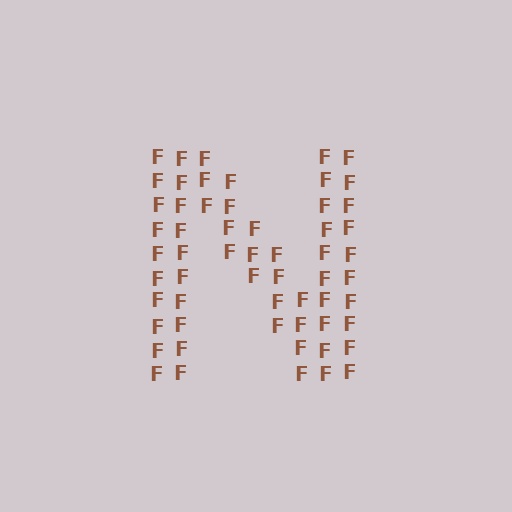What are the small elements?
The small elements are letter F's.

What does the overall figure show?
The overall figure shows the letter N.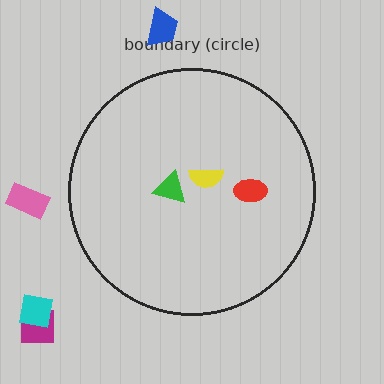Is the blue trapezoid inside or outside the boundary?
Outside.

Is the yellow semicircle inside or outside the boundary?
Inside.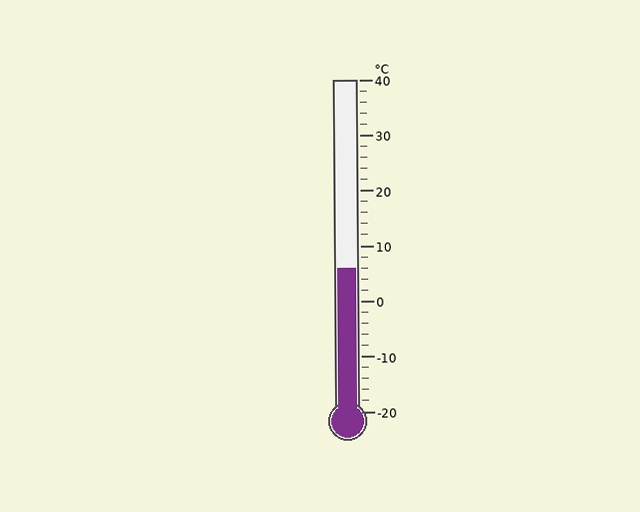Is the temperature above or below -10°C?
The temperature is above -10°C.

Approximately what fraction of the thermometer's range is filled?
The thermometer is filled to approximately 45% of its range.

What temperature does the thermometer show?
The thermometer shows approximately 6°C.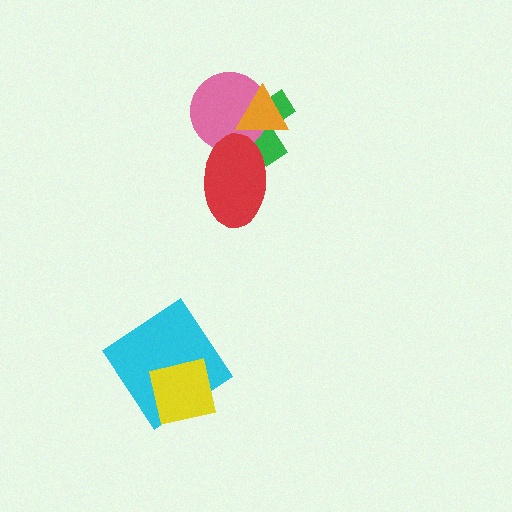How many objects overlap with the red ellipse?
2 objects overlap with the red ellipse.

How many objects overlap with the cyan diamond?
1 object overlaps with the cyan diamond.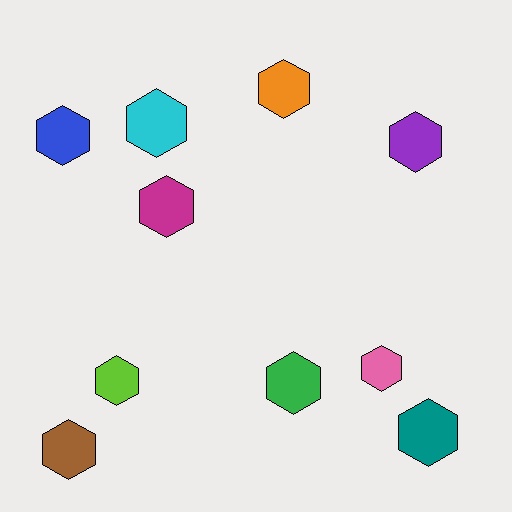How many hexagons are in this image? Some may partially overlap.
There are 10 hexagons.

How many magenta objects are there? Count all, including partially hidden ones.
There is 1 magenta object.